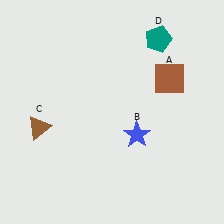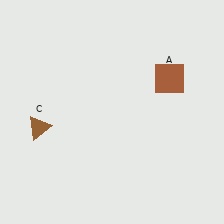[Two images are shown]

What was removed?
The teal pentagon (D), the blue star (B) were removed in Image 2.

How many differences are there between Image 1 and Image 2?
There are 2 differences between the two images.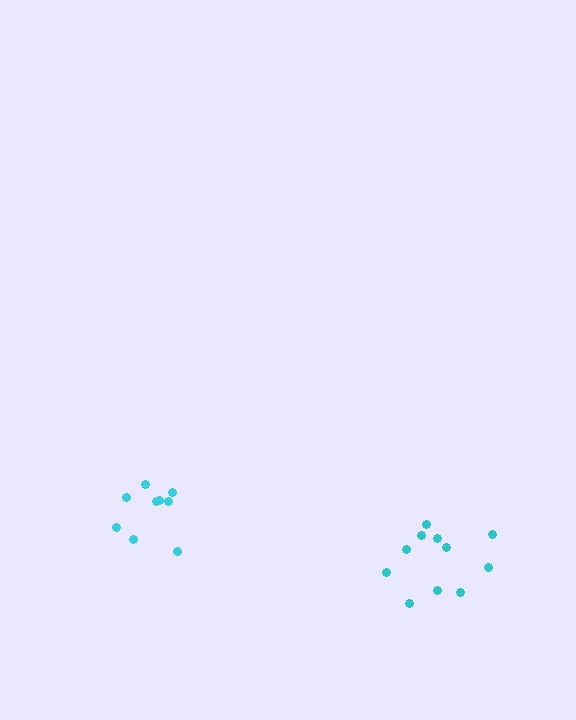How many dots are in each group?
Group 1: 11 dots, Group 2: 9 dots (20 total).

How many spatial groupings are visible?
There are 2 spatial groupings.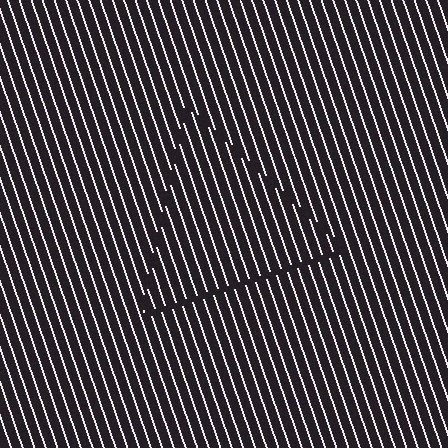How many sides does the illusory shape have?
3 sides — the line-ends trace a triangle.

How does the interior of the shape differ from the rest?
The interior of the shape contains the same grating, shifted by half a period — the contour is defined by the phase discontinuity where line-ends from the inner and outer gratings abut.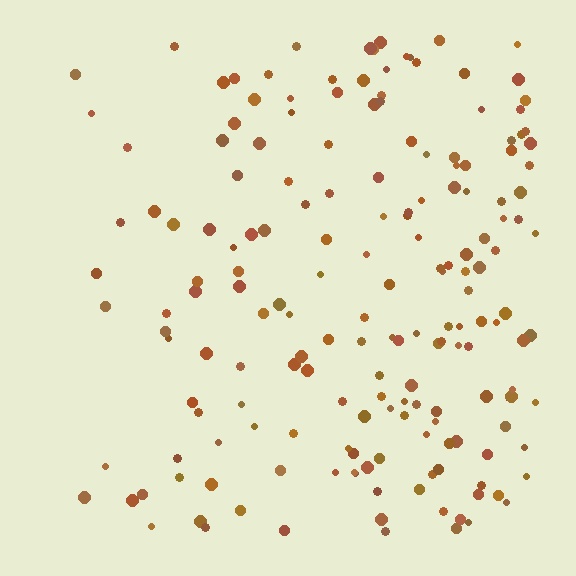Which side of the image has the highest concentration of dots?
The right.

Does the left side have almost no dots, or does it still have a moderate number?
Still a moderate number, just noticeably fewer than the right.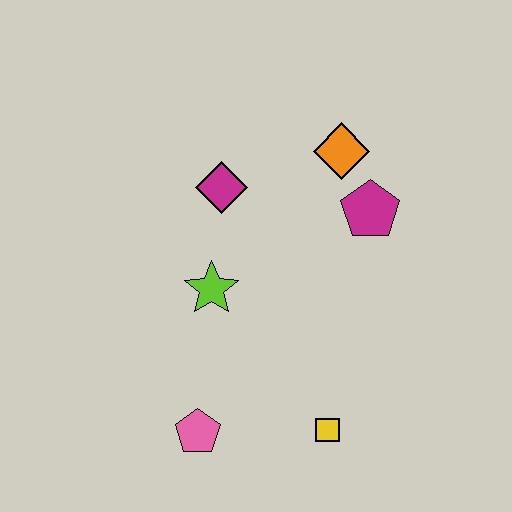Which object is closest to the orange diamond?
The magenta pentagon is closest to the orange diamond.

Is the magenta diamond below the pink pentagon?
No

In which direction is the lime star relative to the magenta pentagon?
The lime star is to the left of the magenta pentagon.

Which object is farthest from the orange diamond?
The pink pentagon is farthest from the orange diamond.